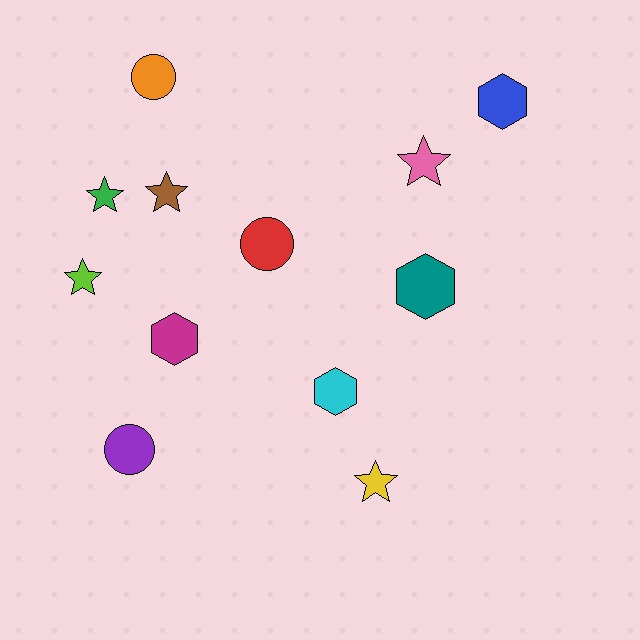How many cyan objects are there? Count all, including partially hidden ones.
There is 1 cyan object.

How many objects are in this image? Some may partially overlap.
There are 12 objects.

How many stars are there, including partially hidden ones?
There are 5 stars.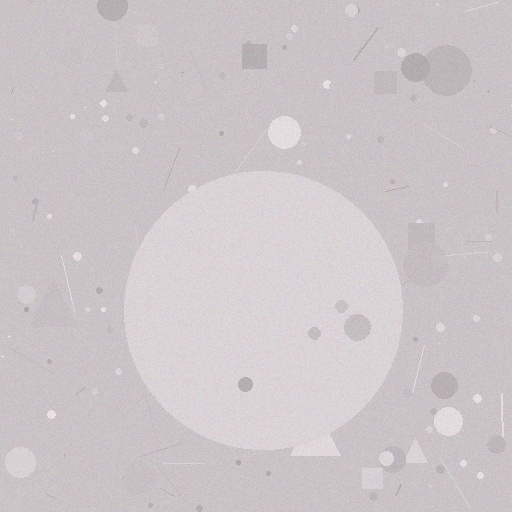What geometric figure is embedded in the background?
A circle is embedded in the background.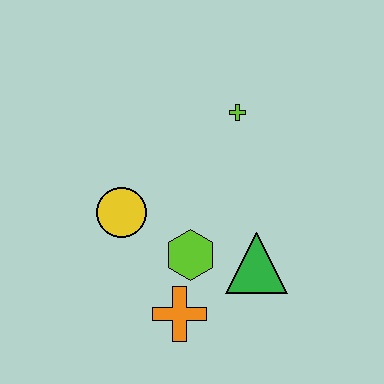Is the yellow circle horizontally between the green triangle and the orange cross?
No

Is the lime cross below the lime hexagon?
No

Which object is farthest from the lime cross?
The orange cross is farthest from the lime cross.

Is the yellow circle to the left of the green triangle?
Yes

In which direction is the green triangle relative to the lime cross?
The green triangle is below the lime cross.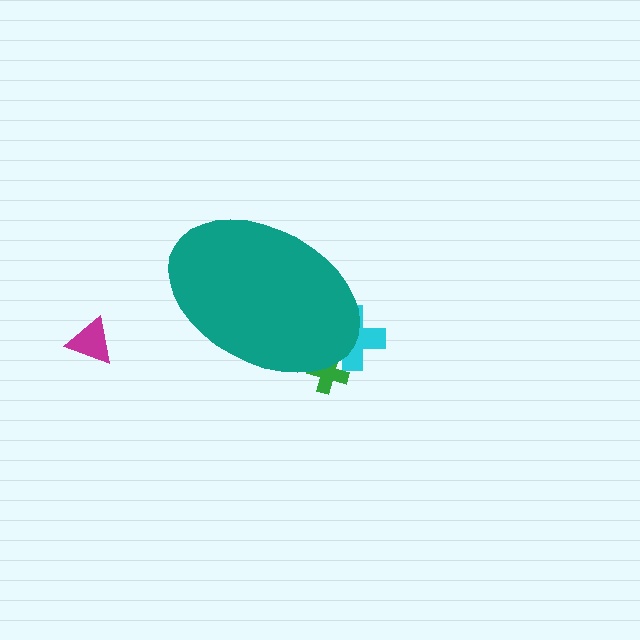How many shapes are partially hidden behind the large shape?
2 shapes are partially hidden.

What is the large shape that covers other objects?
A teal ellipse.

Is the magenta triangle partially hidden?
No, the magenta triangle is fully visible.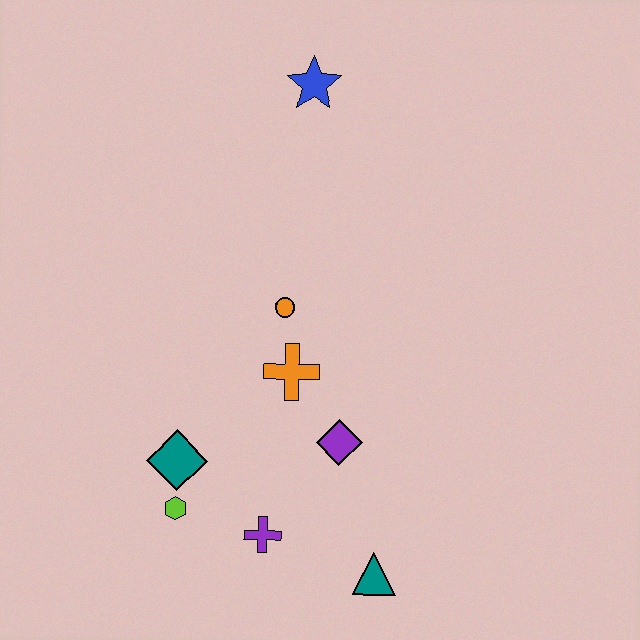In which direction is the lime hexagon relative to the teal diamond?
The lime hexagon is below the teal diamond.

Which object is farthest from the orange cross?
The blue star is farthest from the orange cross.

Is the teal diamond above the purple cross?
Yes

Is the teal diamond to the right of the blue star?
No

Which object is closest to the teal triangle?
The purple cross is closest to the teal triangle.